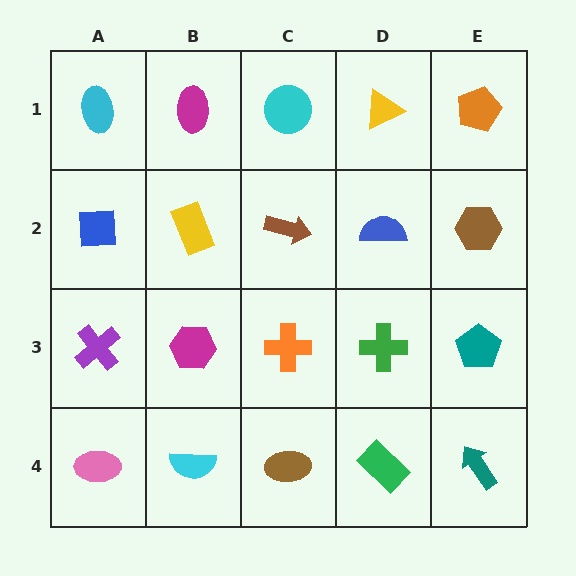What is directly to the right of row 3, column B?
An orange cross.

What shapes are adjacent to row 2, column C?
A cyan circle (row 1, column C), an orange cross (row 3, column C), a yellow rectangle (row 2, column B), a blue semicircle (row 2, column D).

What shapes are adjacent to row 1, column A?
A blue square (row 2, column A), a magenta ellipse (row 1, column B).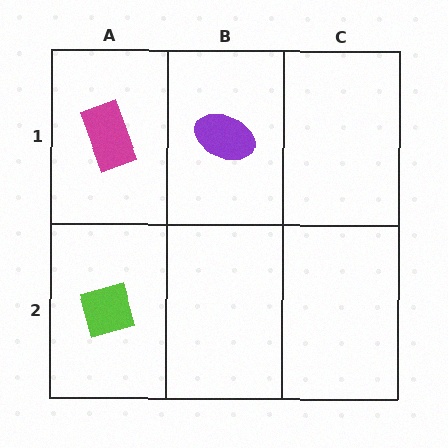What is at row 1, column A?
A magenta rectangle.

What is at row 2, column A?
A lime diamond.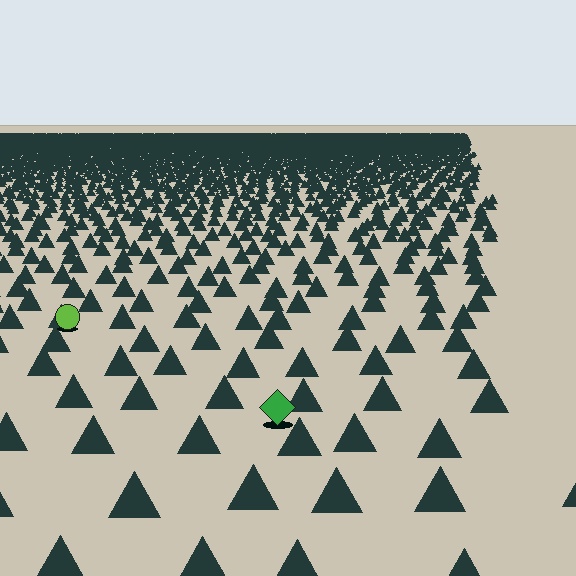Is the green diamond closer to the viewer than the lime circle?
Yes. The green diamond is closer — you can tell from the texture gradient: the ground texture is coarser near it.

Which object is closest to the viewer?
The green diamond is closest. The texture marks near it are larger and more spread out.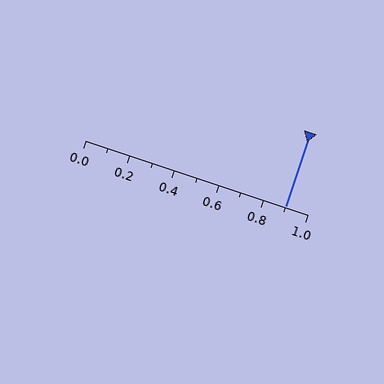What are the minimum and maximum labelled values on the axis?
The axis runs from 0.0 to 1.0.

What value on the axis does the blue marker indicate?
The marker indicates approximately 0.9.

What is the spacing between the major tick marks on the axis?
The major ticks are spaced 0.2 apart.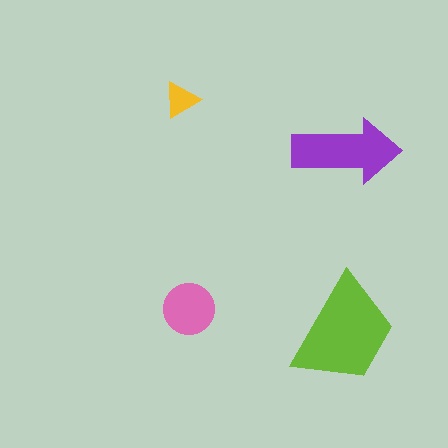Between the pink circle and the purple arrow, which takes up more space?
The purple arrow.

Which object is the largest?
The lime trapezoid.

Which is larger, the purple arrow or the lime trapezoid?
The lime trapezoid.